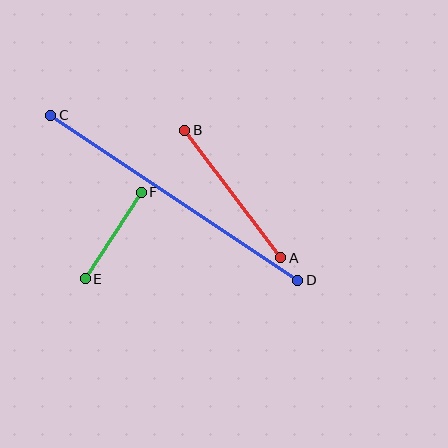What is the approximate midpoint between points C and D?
The midpoint is at approximately (174, 198) pixels.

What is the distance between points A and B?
The distance is approximately 159 pixels.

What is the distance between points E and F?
The distance is approximately 103 pixels.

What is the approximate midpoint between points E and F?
The midpoint is at approximately (113, 236) pixels.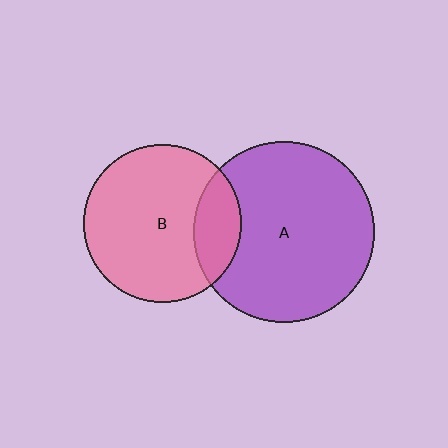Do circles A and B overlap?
Yes.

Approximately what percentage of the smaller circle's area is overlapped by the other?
Approximately 20%.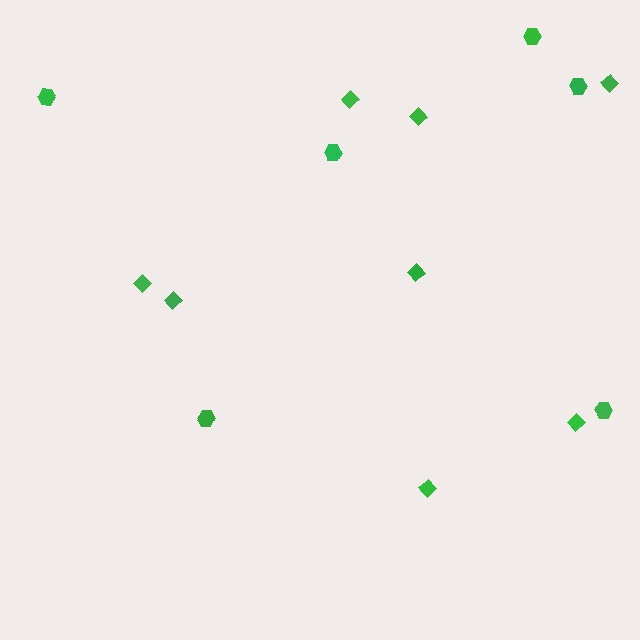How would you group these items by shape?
There are 2 groups: one group of diamonds (8) and one group of hexagons (6).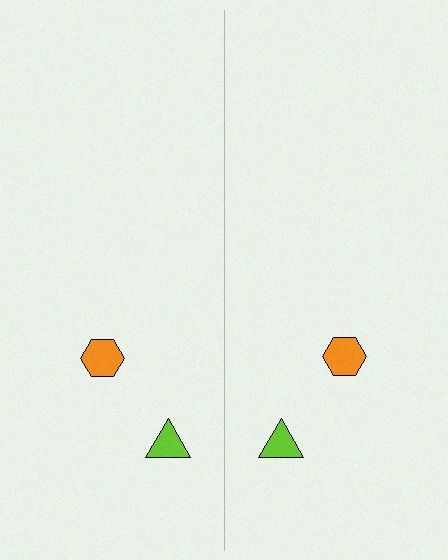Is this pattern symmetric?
Yes, this pattern has bilateral (reflection) symmetry.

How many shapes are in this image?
There are 4 shapes in this image.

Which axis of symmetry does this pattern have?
The pattern has a vertical axis of symmetry running through the center of the image.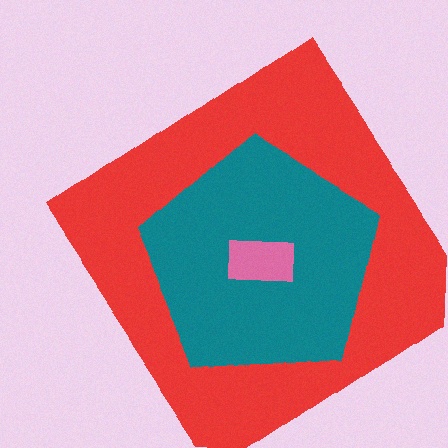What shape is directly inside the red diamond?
The teal pentagon.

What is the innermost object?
The pink rectangle.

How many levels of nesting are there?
3.